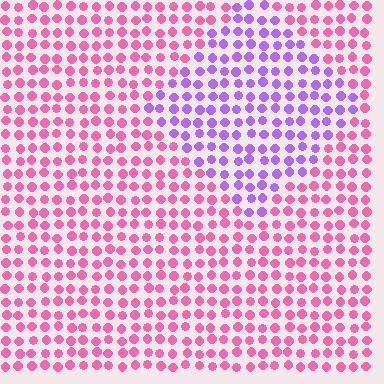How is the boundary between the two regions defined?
The boundary is defined purely by a slight shift in hue (about 57 degrees). Spacing, size, and orientation are identical on both sides.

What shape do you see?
I see a diamond.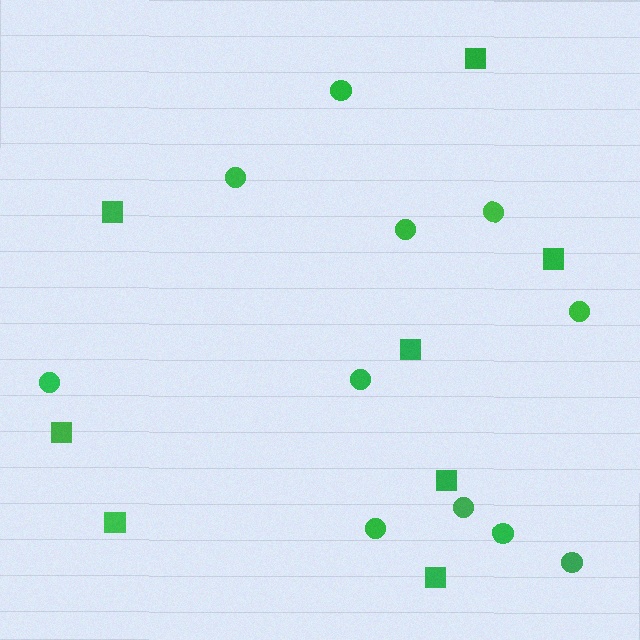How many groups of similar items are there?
There are 2 groups: one group of squares (8) and one group of circles (11).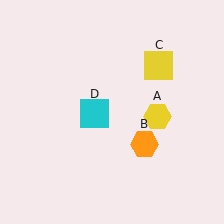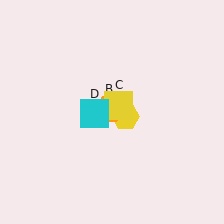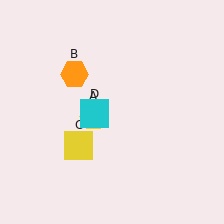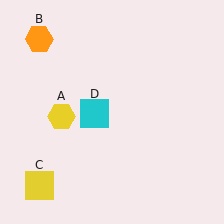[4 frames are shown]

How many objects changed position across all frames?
3 objects changed position: yellow hexagon (object A), orange hexagon (object B), yellow square (object C).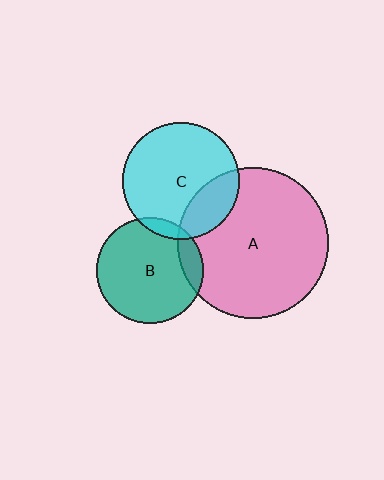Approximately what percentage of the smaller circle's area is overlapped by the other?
Approximately 25%.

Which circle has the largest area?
Circle A (pink).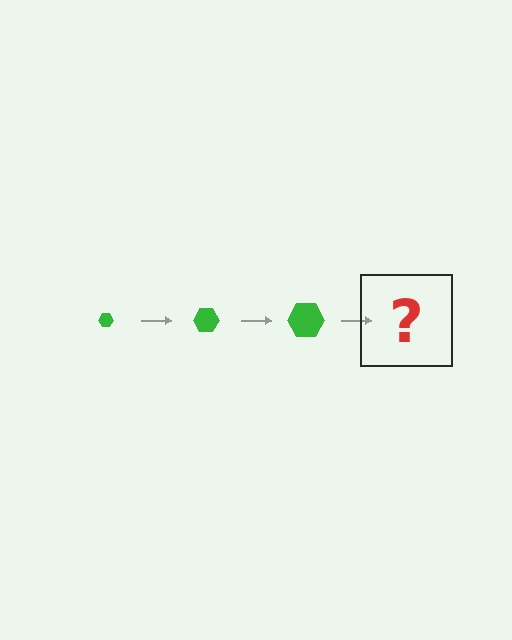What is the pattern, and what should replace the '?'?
The pattern is that the hexagon gets progressively larger each step. The '?' should be a green hexagon, larger than the previous one.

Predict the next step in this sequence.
The next step is a green hexagon, larger than the previous one.